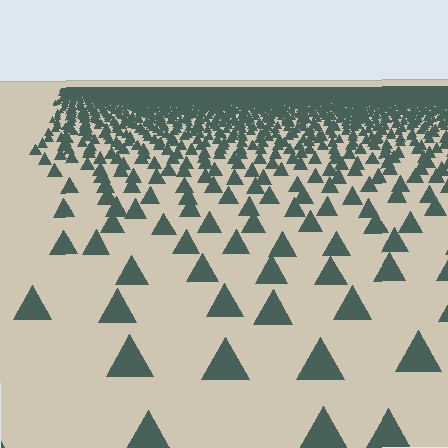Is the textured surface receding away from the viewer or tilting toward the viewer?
The surface is receding away from the viewer. Texture elements get smaller and denser toward the top.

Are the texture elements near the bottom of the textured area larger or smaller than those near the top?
Larger. Near the bottom, elements are closer to the viewer and appear at a bigger on-screen size.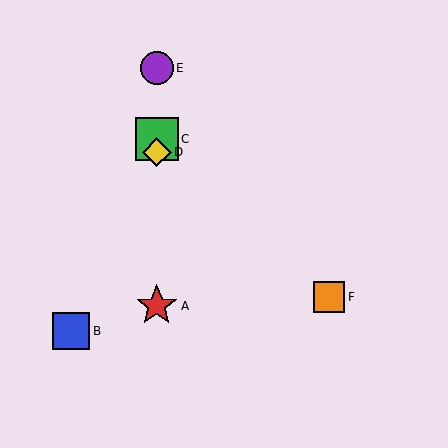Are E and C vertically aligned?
Yes, both are at x≈157.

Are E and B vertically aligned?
No, E is at x≈157 and B is at x≈71.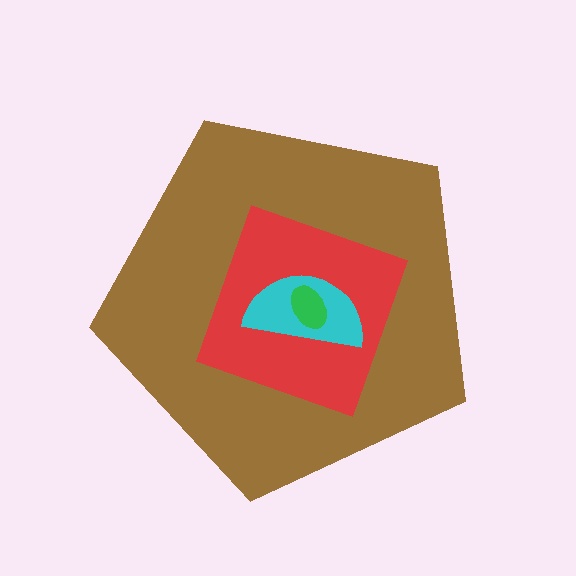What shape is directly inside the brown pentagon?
The red square.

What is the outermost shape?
The brown pentagon.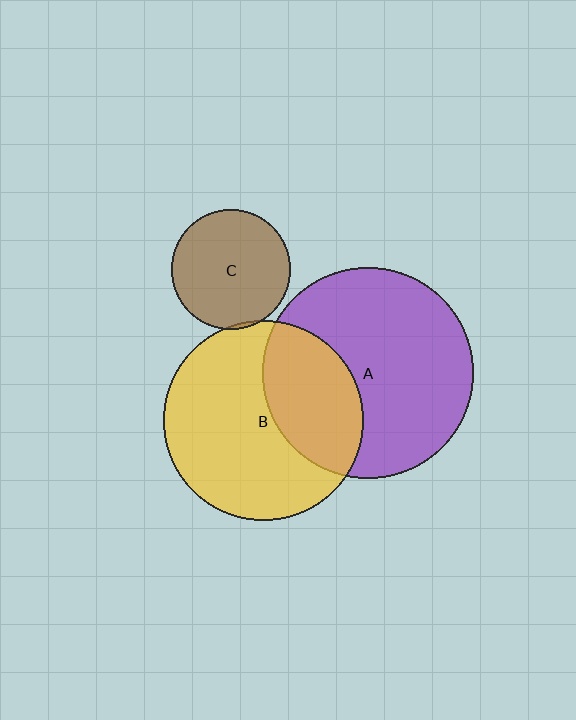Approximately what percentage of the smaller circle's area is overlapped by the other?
Approximately 35%.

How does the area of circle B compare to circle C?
Approximately 2.8 times.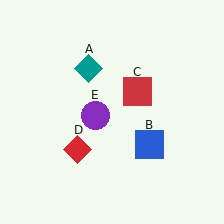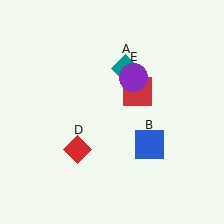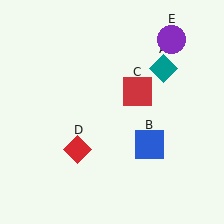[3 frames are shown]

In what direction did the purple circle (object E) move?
The purple circle (object E) moved up and to the right.